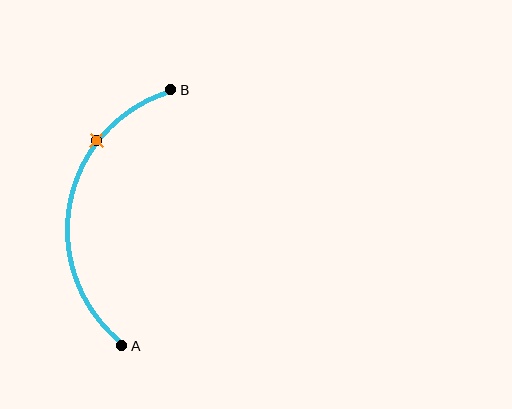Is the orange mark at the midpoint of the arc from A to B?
No. The orange mark lies on the arc but is closer to endpoint B. The arc midpoint would be at the point on the curve equidistant along the arc from both A and B.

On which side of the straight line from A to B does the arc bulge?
The arc bulges to the left of the straight line connecting A and B.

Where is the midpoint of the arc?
The arc midpoint is the point on the curve farthest from the straight line joining A and B. It sits to the left of that line.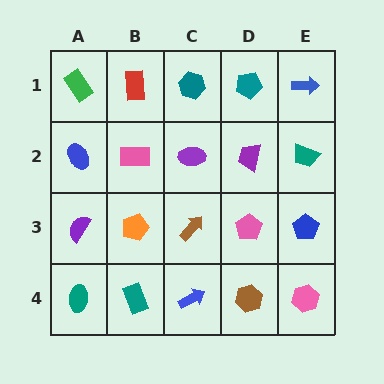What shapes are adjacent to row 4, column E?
A blue pentagon (row 3, column E), a brown hexagon (row 4, column D).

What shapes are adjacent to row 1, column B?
A pink rectangle (row 2, column B), a green rectangle (row 1, column A), a teal hexagon (row 1, column C).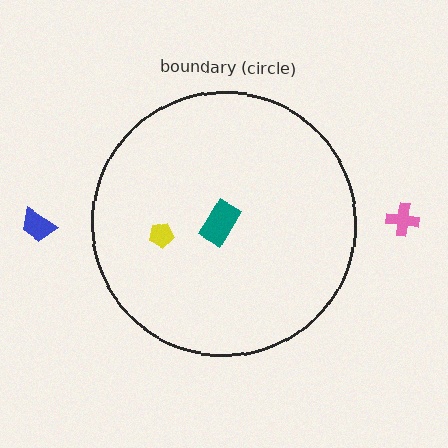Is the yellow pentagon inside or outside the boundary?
Inside.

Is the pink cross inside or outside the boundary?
Outside.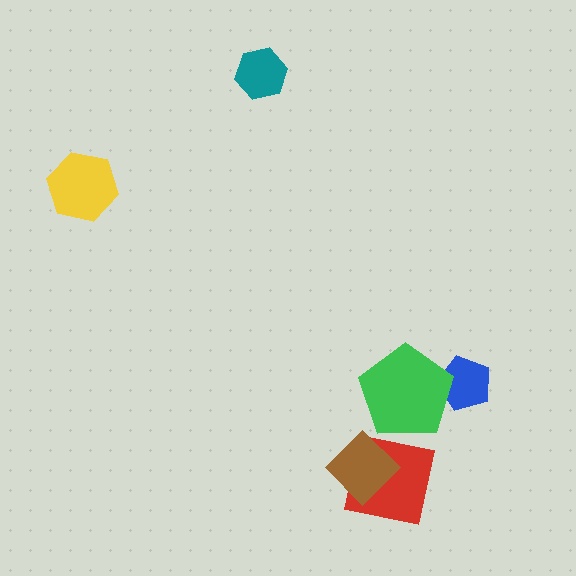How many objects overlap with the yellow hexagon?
0 objects overlap with the yellow hexagon.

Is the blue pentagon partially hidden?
Yes, it is partially covered by another shape.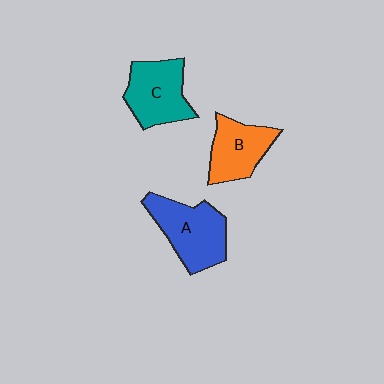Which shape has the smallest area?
Shape B (orange).